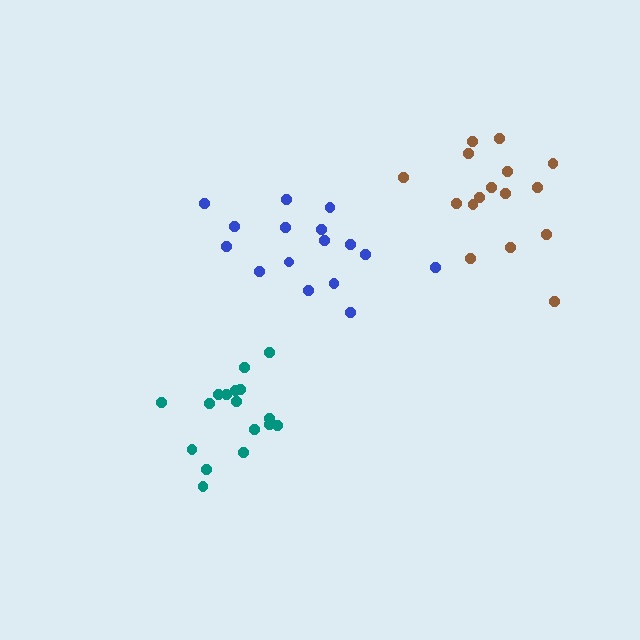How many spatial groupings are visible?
There are 3 spatial groupings.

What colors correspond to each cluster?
The clusters are colored: blue, teal, brown.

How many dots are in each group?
Group 1: 16 dots, Group 2: 17 dots, Group 3: 16 dots (49 total).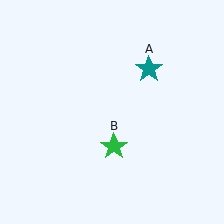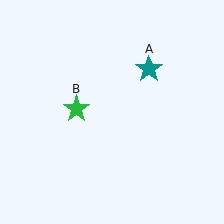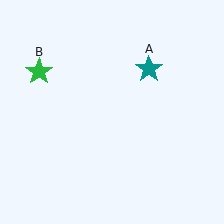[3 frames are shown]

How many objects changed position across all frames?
1 object changed position: green star (object B).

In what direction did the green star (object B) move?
The green star (object B) moved up and to the left.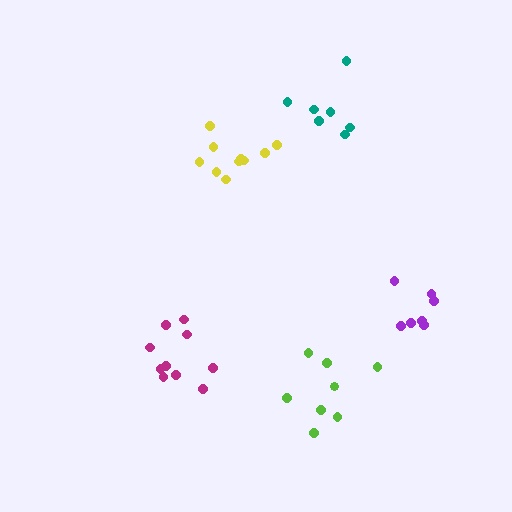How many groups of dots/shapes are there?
There are 5 groups.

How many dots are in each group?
Group 1: 10 dots, Group 2: 7 dots, Group 3: 10 dots, Group 4: 8 dots, Group 5: 7 dots (42 total).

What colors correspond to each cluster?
The clusters are colored: magenta, purple, yellow, lime, teal.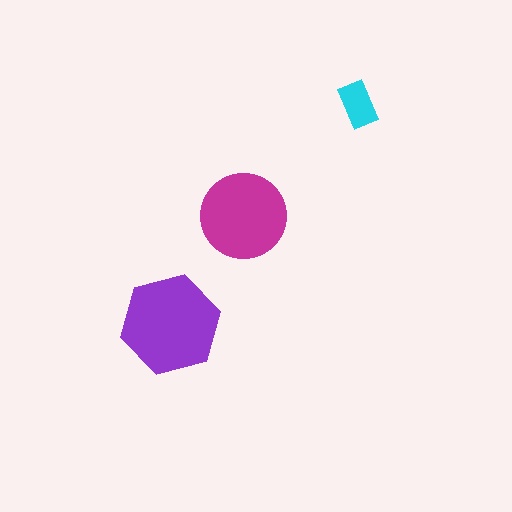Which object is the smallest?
The cyan rectangle.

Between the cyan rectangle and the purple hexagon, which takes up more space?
The purple hexagon.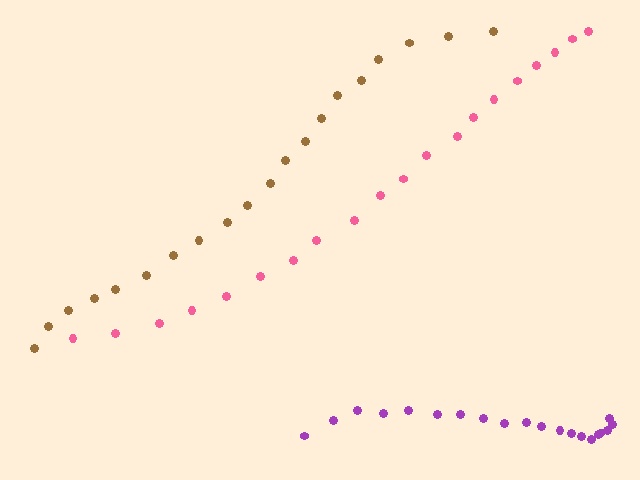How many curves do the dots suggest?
There are 3 distinct paths.